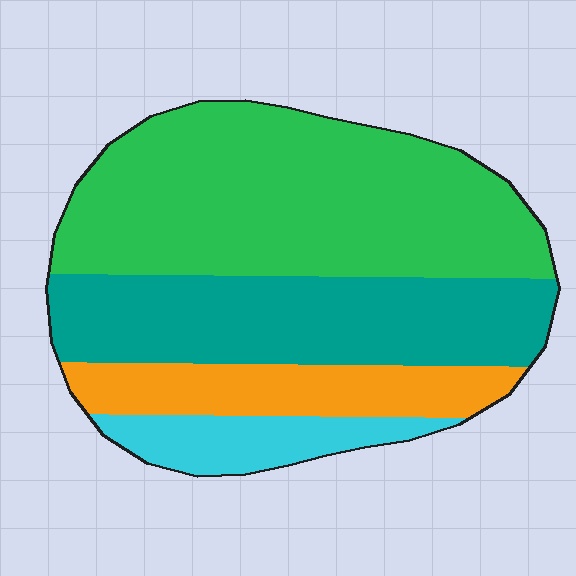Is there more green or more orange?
Green.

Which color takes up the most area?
Green, at roughly 45%.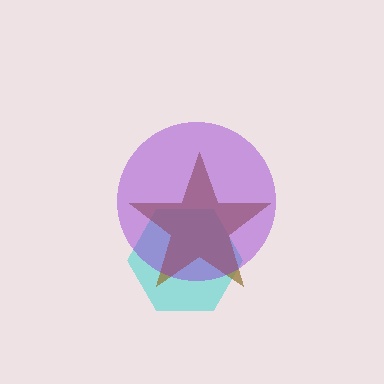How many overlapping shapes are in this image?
There are 3 overlapping shapes in the image.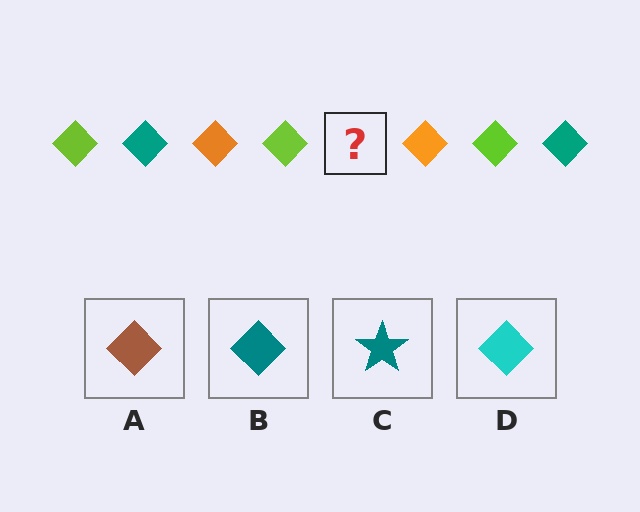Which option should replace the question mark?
Option B.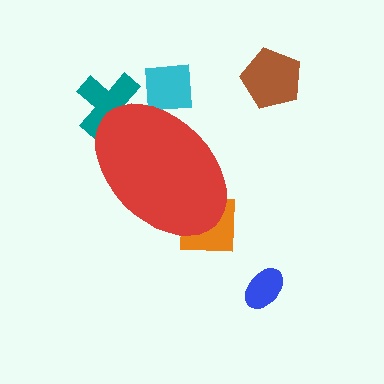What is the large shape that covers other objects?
A red ellipse.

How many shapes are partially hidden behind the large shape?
3 shapes are partially hidden.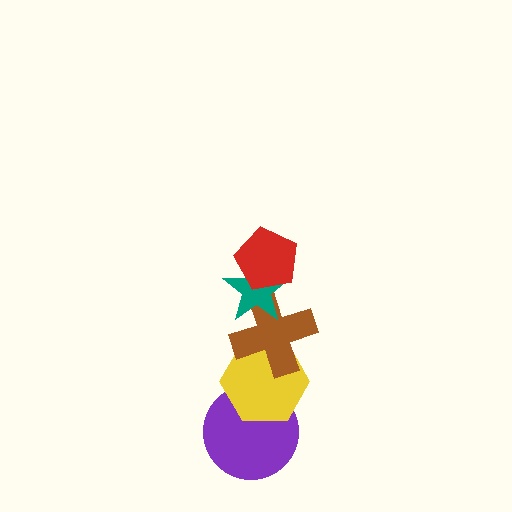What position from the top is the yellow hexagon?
The yellow hexagon is 4th from the top.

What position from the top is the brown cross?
The brown cross is 3rd from the top.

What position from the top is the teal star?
The teal star is 2nd from the top.